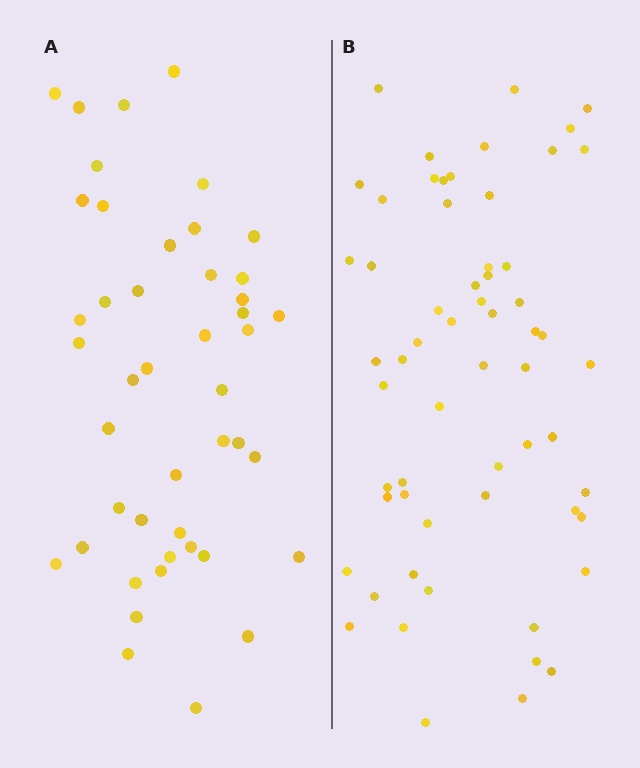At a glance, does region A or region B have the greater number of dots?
Region B (the right region) has more dots.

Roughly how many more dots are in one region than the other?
Region B has approximately 15 more dots than region A.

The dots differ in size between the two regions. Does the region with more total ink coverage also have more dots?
No. Region A has more total ink coverage because its dots are larger, but region B actually contains more individual dots. Total area can be misleading — the number of items is what matters here.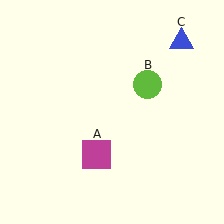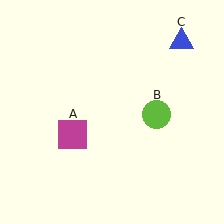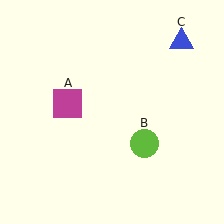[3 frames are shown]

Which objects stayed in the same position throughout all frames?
Blue triangle (object C) remained stationary.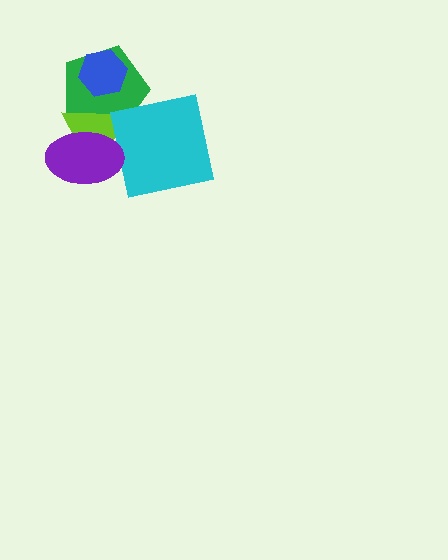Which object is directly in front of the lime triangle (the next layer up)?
The cyan square is directly in front of the lime triangle.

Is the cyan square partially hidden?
No, no other shape covers it.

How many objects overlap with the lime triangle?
3 objects overlap with the lime triangle.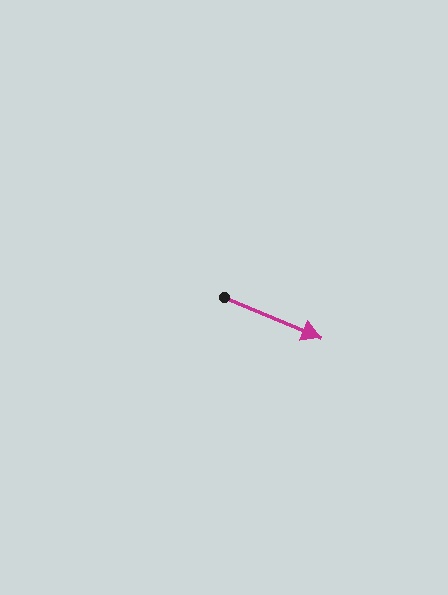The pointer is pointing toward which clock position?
Roughly 4 o'clock.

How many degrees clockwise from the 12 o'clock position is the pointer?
Approximately 112 degrees.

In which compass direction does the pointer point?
East.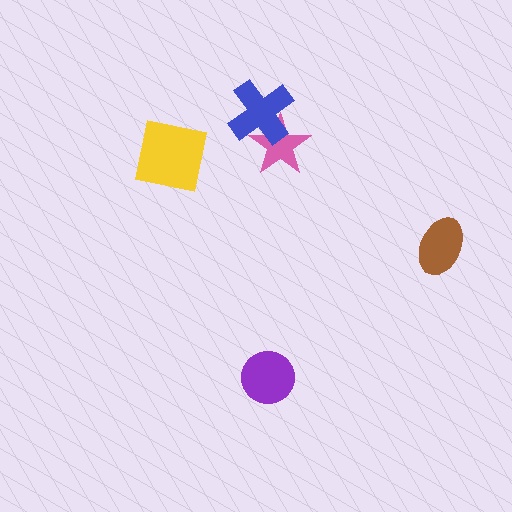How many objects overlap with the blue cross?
1 object overlaps with the blue cross.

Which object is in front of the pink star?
The blue cross is in front of the pink star.